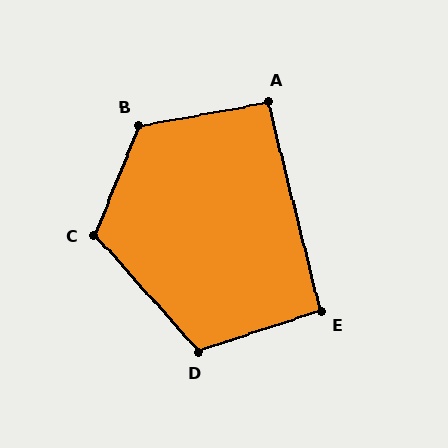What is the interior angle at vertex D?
Approximately 113 degrees (obtuse).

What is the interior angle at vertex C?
Approximately 116 degrees (obtuse).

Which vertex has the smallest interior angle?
A, at approximately 94 degrees.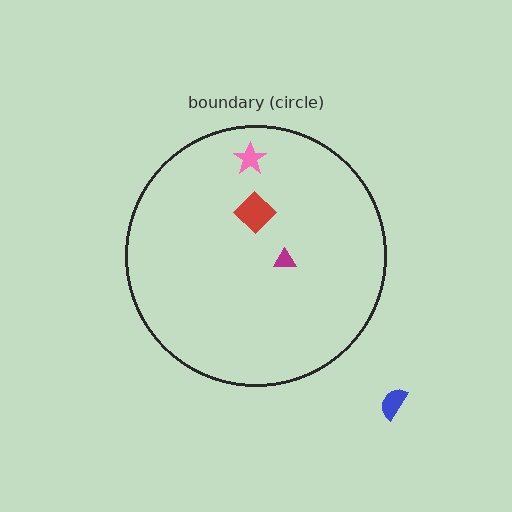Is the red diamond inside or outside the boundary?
Inside.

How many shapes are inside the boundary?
3 inside, 1 outside.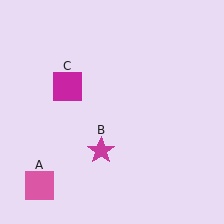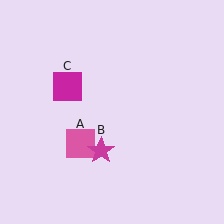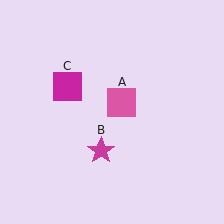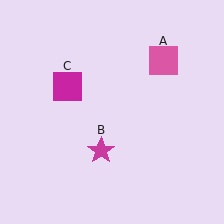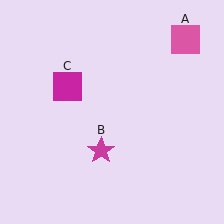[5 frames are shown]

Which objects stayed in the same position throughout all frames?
Magenta star (object B) and magenta square (object C) remained stationary.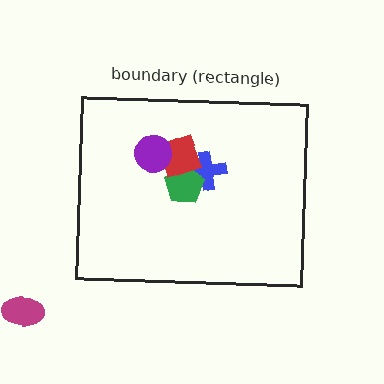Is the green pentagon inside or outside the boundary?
Inside.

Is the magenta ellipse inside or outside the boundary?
Outside.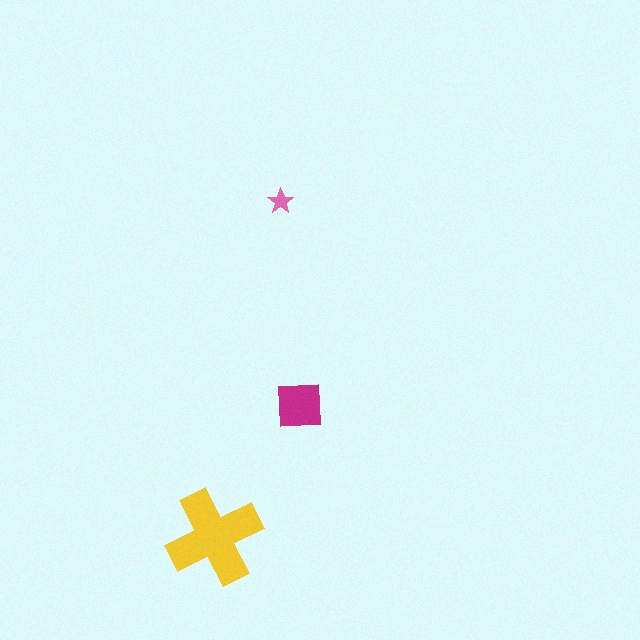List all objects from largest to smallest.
The yellow cross, the magenta square, the pink star.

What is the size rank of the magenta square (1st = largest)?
2nd.